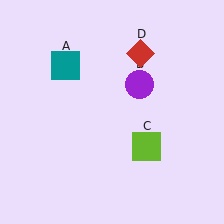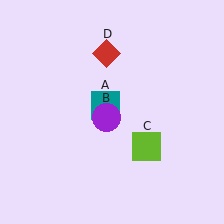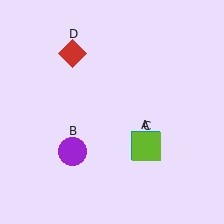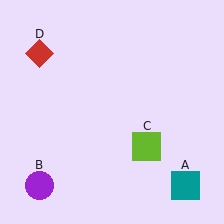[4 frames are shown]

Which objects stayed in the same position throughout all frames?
Lime square (object C) remained stationary.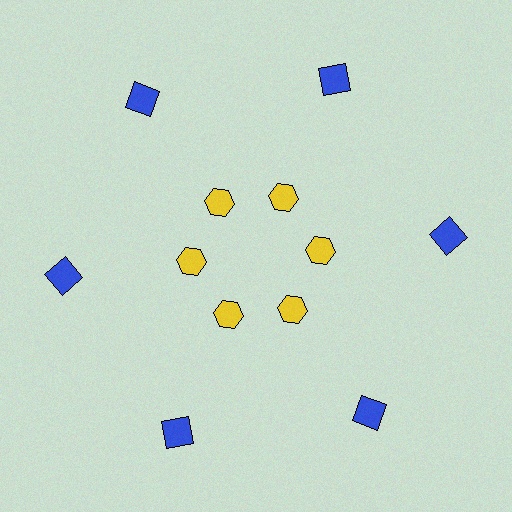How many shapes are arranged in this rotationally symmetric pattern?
There are 12 shapes, arranged in 6 groups of 2.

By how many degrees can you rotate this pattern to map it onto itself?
The pattern maps onto itself every 60 degrees of rotation.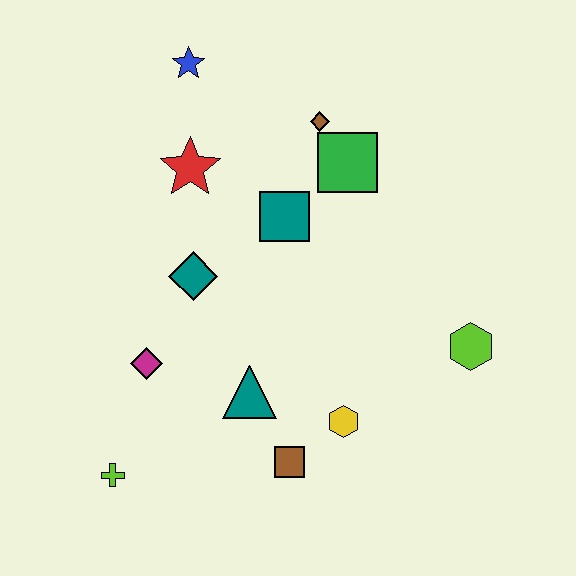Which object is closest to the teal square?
The green square is closest to the teal square.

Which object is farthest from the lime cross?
The blue star is farthest from the lime cross.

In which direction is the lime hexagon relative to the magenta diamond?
The lime hexagon is to the right of the magenta diamond.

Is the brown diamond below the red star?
No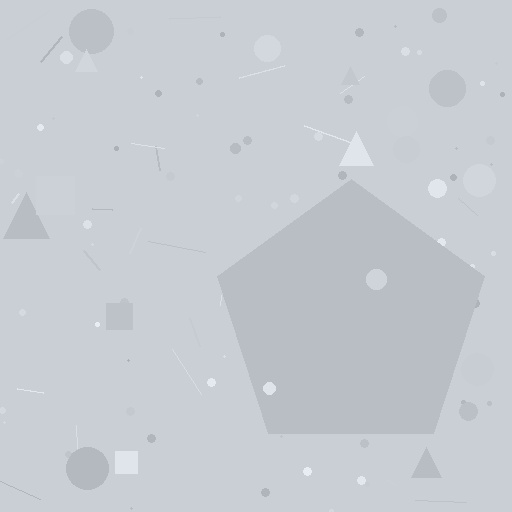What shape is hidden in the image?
A pentagon is hidden in the image.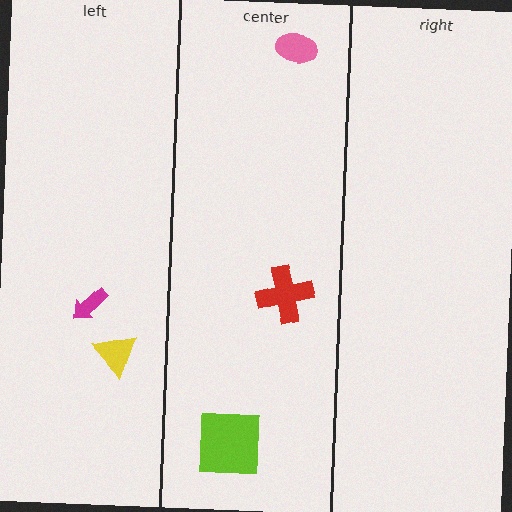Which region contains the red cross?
The center region.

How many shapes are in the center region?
3.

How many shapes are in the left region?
2.